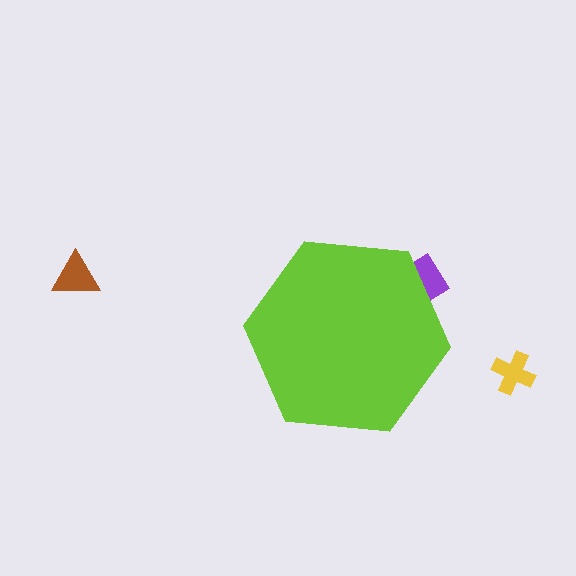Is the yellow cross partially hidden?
No, the yellow cross is fully visible.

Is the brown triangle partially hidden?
No, the brown triangle is fully visible.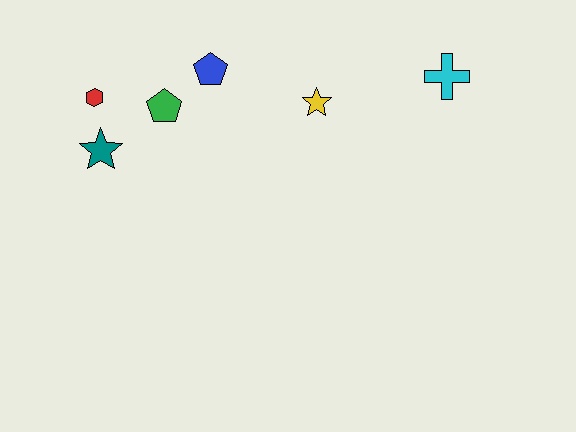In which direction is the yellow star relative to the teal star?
The yellow star is to the right of the teal star.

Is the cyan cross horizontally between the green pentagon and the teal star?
No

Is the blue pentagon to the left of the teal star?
No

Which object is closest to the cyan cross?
The yellow star is closest to the cyan cross.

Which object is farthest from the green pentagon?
The cyan cross is farthest from the green pentagon.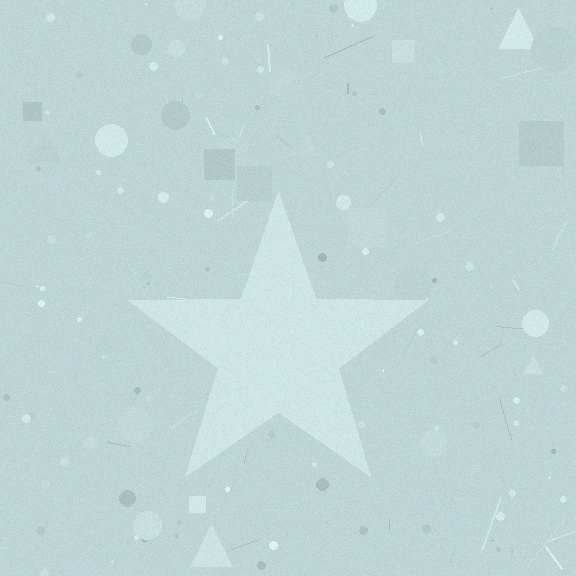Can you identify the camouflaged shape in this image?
The camouflaged shape is a star.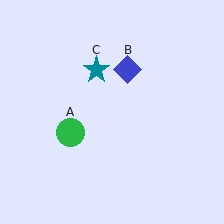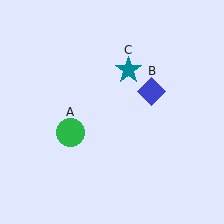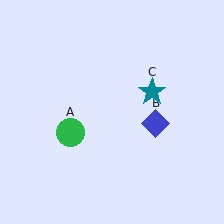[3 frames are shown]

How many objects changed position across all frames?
2 objects changed position: blue diamond (object B), teal star (object C).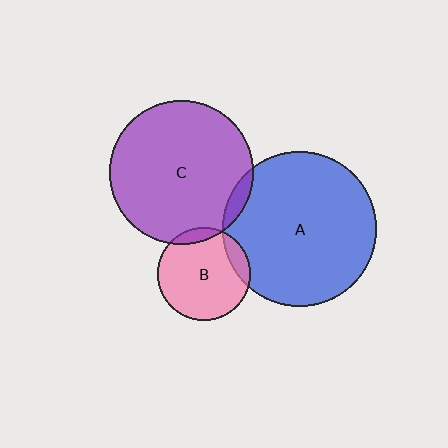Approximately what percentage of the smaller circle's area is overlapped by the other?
Approximately 5%.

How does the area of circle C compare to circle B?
Approximately 2.4 times.